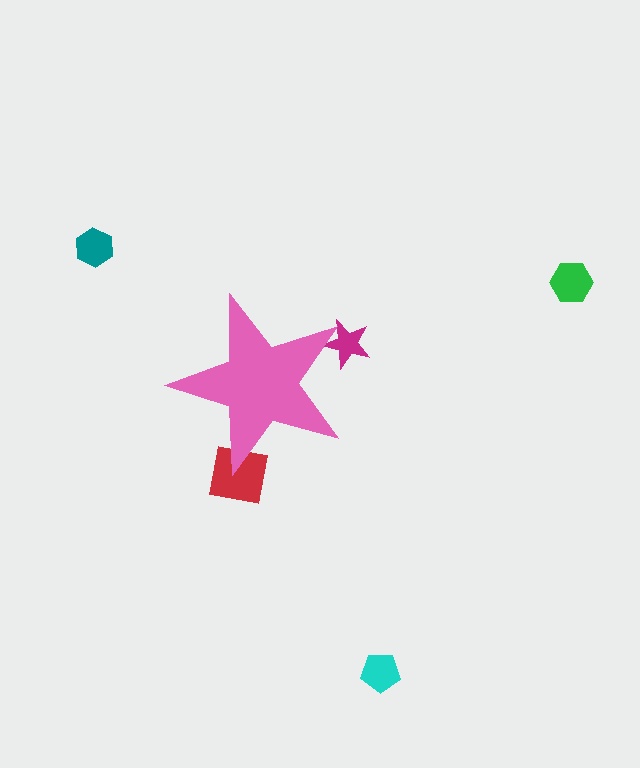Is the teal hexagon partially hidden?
No, the teal hexagon is fully visible.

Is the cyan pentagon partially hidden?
No, the cyan pentagon is fully visible.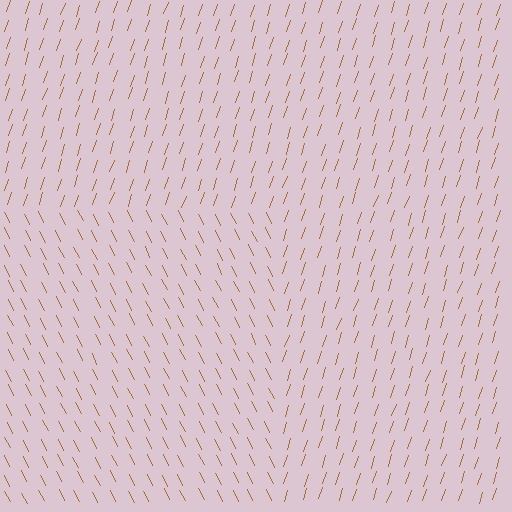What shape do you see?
I see a rectangle.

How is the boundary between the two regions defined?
The boundary is defined purely by a change in line orientation (approximately 45 degrees difference). All lines are the same color and thickness.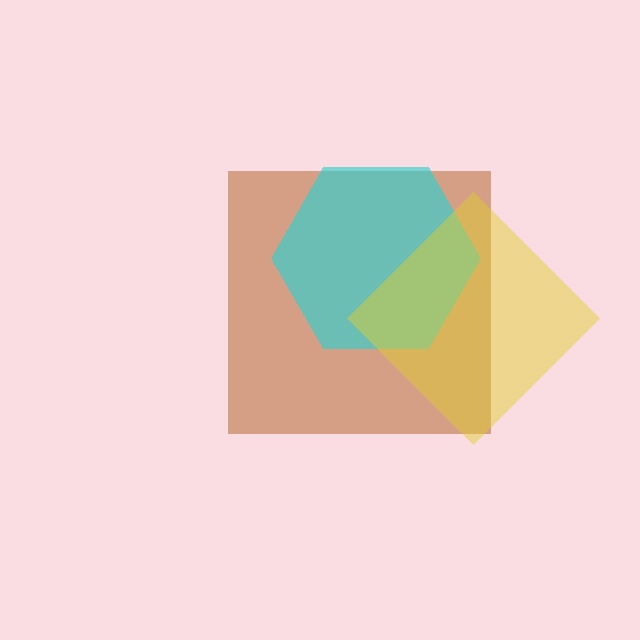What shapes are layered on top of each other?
The layered shapes are: a brown square, a cyan hexagon, a yellow diamond.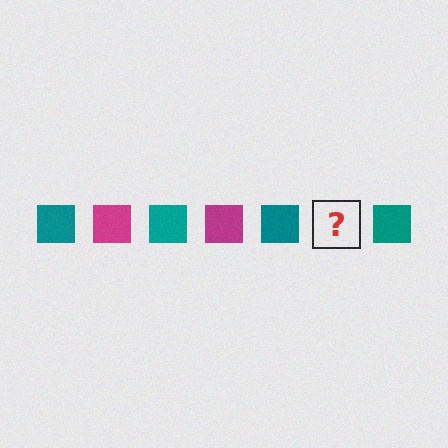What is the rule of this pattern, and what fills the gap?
The rule is that the pattern cycles through teal, magenta squares. The gap should be filled with a magenta square.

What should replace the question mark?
The question mark should be replaced with a magenta square.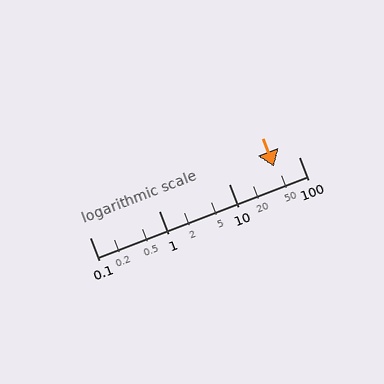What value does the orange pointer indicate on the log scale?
The pointer indicates approximately 44.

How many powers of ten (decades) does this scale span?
The scale spans 3 decades, from 0.1 to 100.